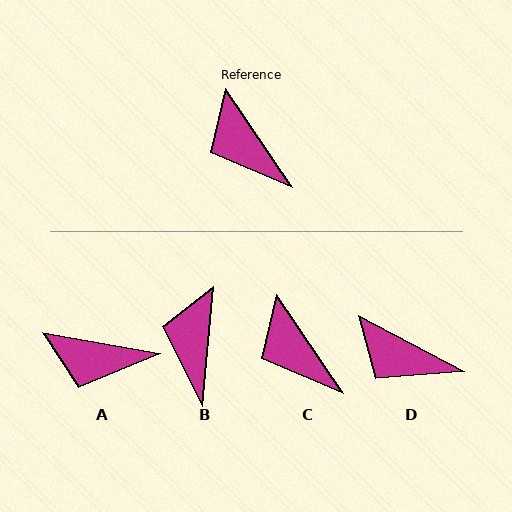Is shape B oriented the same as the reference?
No, it is off by about 40 degrees.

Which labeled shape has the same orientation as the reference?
C.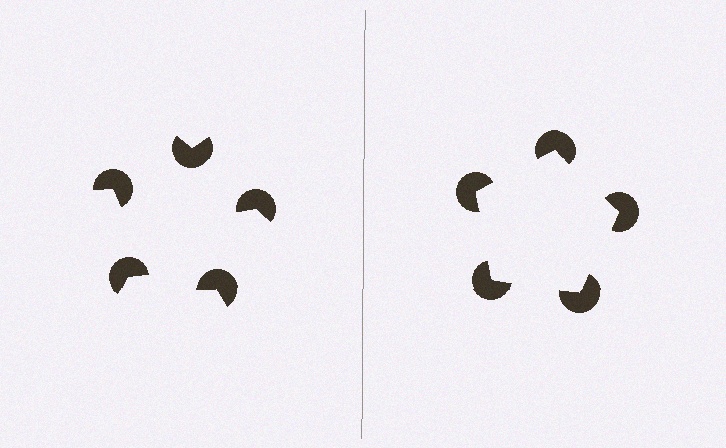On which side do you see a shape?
An illusory pentagon appears on the right side. On the left side the wedge cuts are rotated, so no coherent shape forms.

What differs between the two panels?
The pac-man discs are positioned identically on both sides; only the wedge orientations differ. On the right they align to a pentagon; on the left they are misaligned.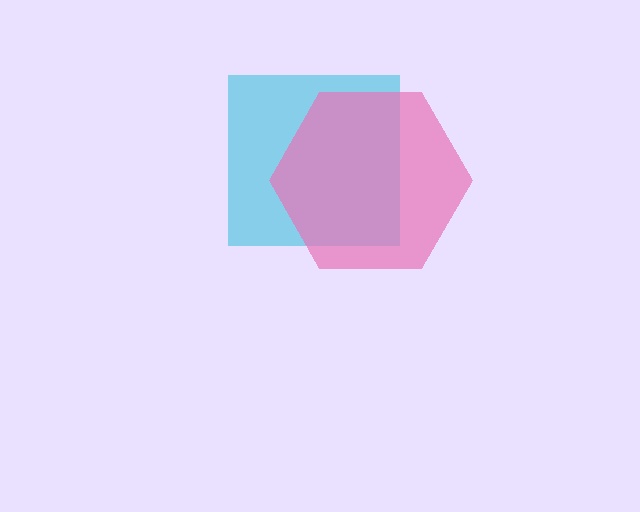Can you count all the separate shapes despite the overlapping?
Yes, there are 2 separate shapes.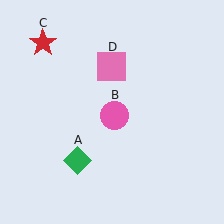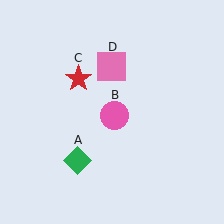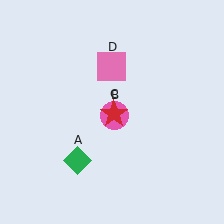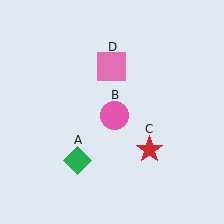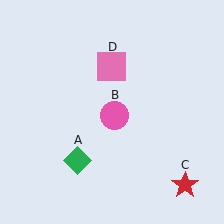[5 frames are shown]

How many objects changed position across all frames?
1 object changed position: red star (object C).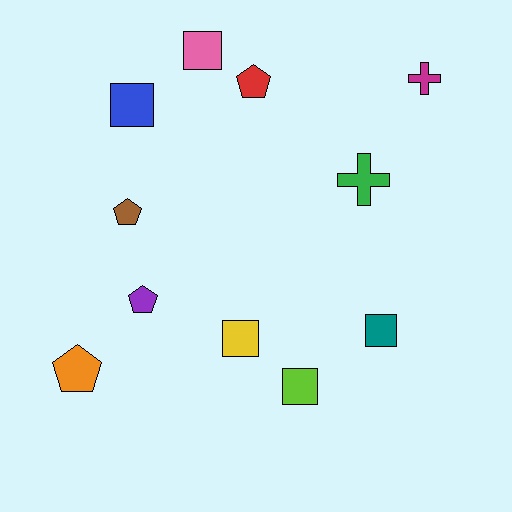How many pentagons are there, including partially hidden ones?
There are 4 pentagons.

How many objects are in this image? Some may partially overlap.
There are 11 objects.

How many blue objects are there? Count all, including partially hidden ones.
There is 1 blue object.